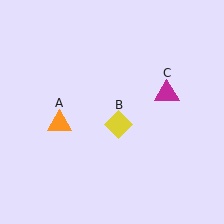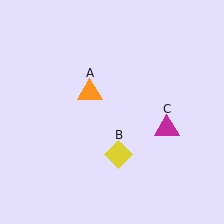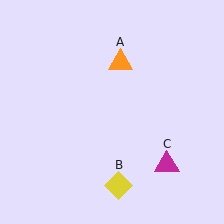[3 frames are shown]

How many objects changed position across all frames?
3 objects changed position: orange triangle (object A), yellow diamond (object B), magenta triangle (object C).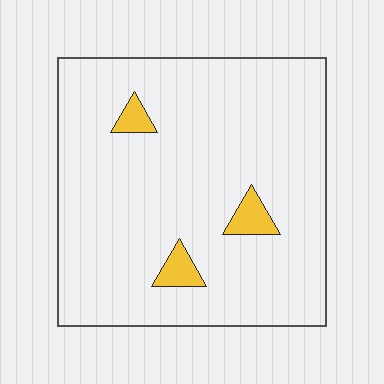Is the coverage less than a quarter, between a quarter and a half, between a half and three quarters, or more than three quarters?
Less than a quarter.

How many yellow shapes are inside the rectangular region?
3.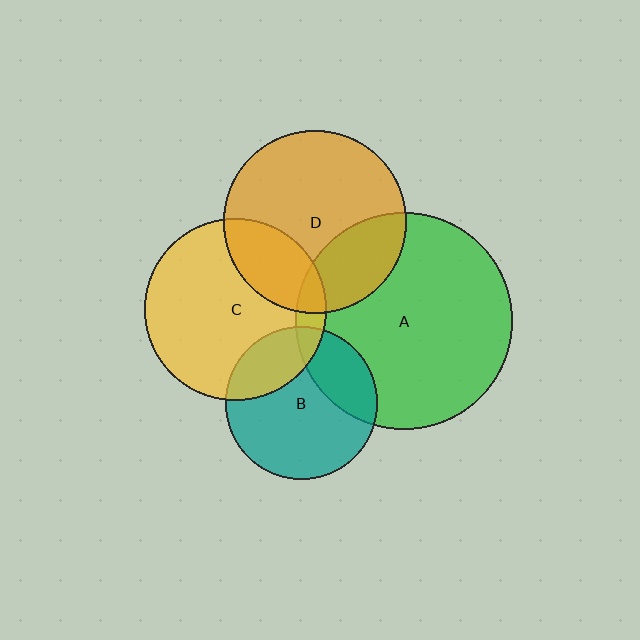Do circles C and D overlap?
Yes.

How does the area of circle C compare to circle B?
Approximately 1.4 times.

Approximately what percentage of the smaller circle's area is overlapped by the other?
Approximately 25%.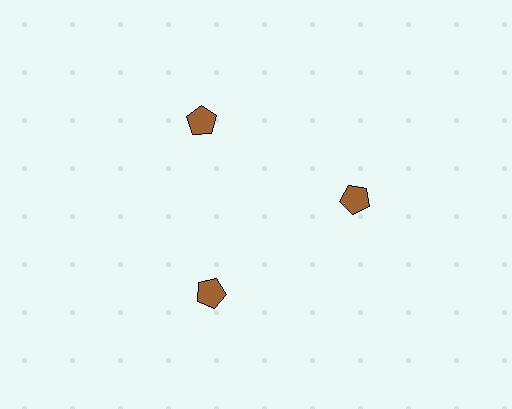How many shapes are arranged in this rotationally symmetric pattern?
There are 3 shapes, arranged in 3 groups of 1.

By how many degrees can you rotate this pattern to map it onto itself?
The pattern maps onto itself every 120 degrees of rotation.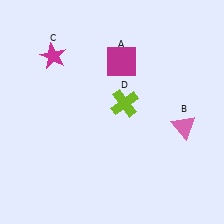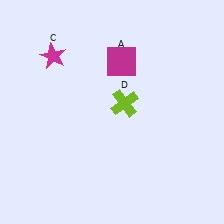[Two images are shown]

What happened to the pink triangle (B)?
The pink triangle (B) was removed in Image 2. It was in the bottom-right area of Image 1.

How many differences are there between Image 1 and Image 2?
There is 1 difference between the two images.